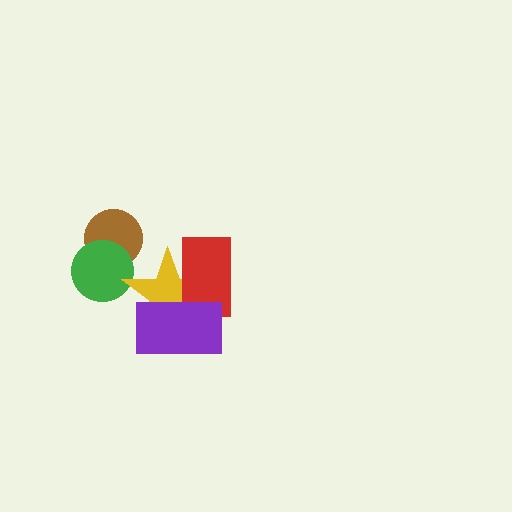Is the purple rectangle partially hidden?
No, no other shape covers it.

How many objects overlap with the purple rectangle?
2 objects overlap with the purple rectangle.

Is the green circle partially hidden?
Yes, it is partially covered by another shape.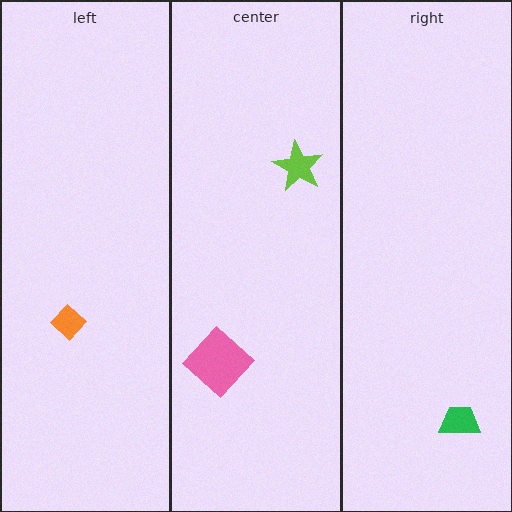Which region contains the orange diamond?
The left region.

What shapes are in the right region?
The green trapezoid.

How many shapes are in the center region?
2.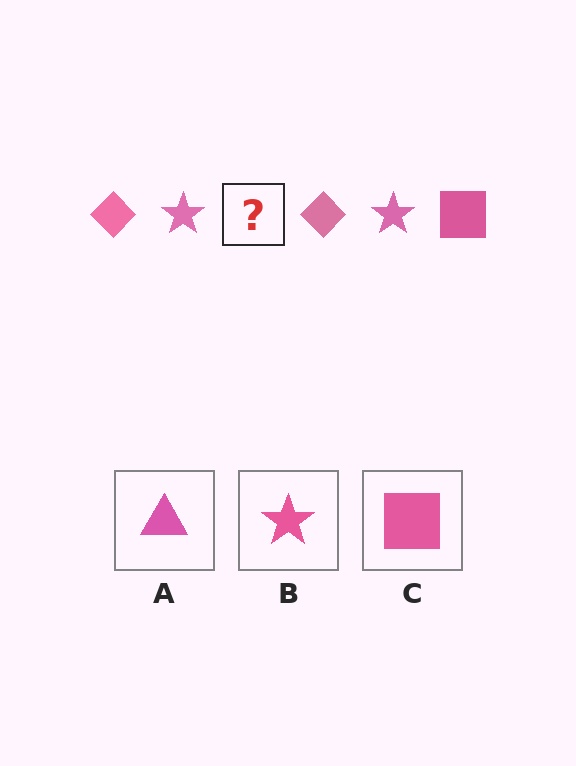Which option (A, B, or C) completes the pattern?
C.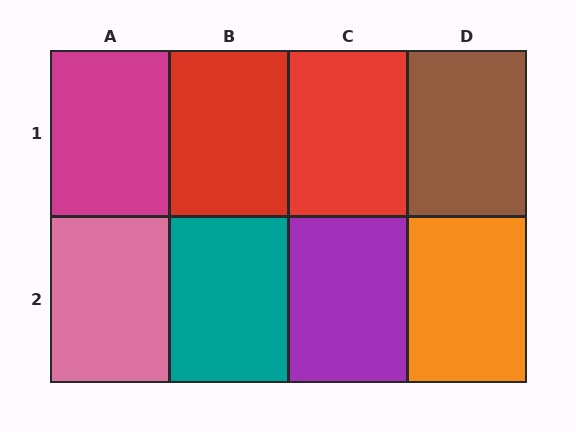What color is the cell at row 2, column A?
Pink.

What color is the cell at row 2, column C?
Purple.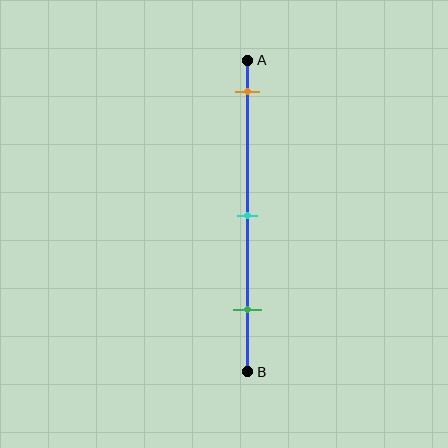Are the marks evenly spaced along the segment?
Yes, the marks are approximately evenly spaced.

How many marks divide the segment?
There are 3 marks dividing the segment.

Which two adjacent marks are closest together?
The cyan and green marks are the closest adjacent pair.